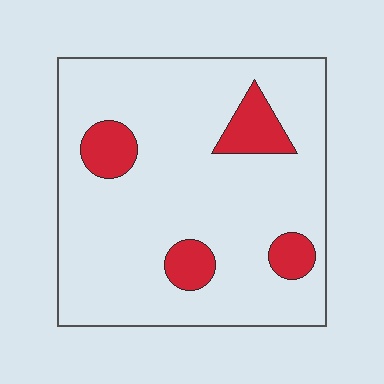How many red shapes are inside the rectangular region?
4.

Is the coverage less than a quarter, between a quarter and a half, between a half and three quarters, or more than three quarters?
Less than a quarter.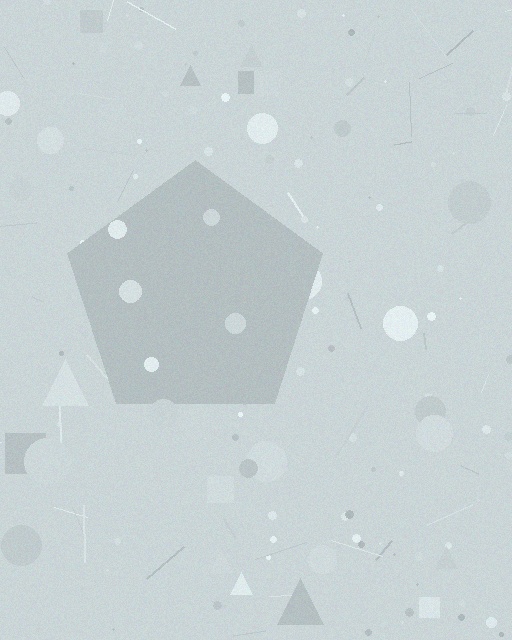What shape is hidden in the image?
A pentagon is hidden in the image.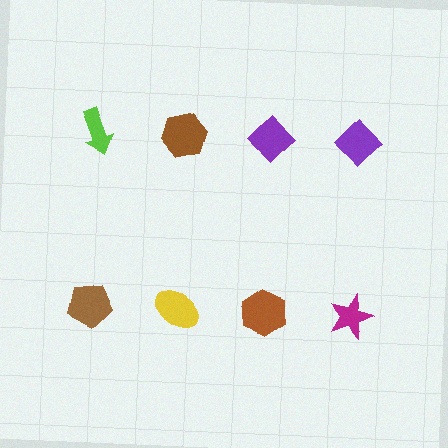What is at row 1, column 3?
A purple diamond.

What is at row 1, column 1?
A lime arrow.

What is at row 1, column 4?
A purple diamond.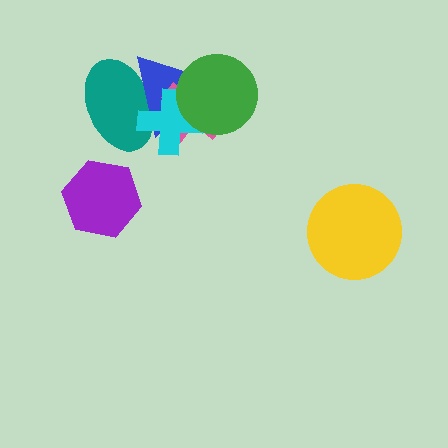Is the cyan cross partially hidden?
Yes, it is partially covered by another shape.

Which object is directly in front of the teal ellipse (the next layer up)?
The blue triangle is directly in front of the teal ellipse.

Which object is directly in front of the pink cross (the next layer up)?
The cyan cross is directly in front of the pink cross.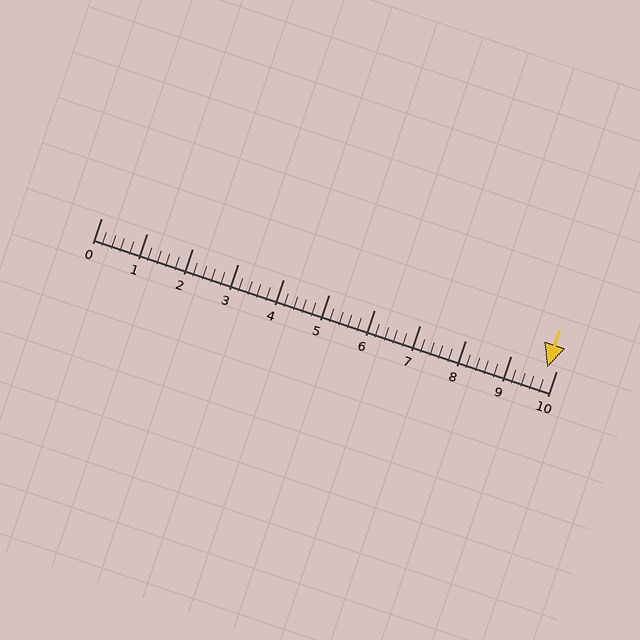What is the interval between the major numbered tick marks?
The major tick marks are spaced 1 units apart.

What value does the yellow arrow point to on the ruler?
The yellow arrow points to approximately 9.8.